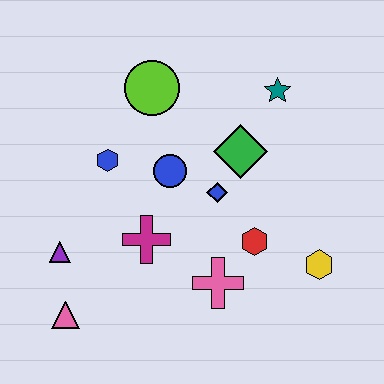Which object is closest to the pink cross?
The red hexagon is closest to the pink cross.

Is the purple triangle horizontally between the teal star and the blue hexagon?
No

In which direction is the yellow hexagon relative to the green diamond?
The yellow hexagon is below the green diamond.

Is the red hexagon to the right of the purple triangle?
Yes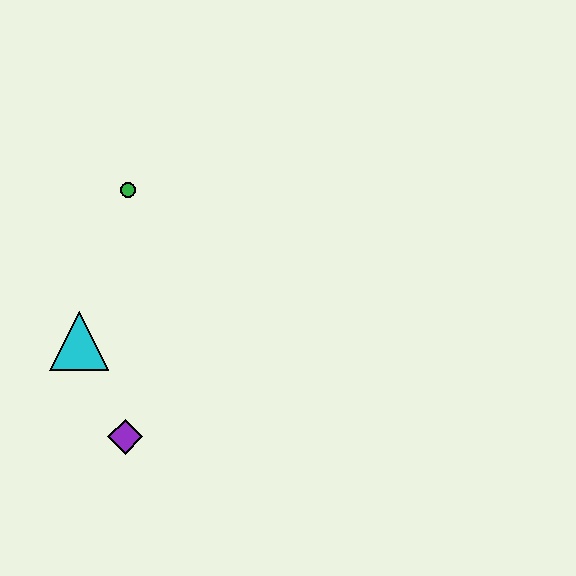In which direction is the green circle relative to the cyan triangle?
The green circle is above the cyan triangle.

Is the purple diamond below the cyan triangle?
Yes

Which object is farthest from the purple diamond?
The green circle is farthest from the purple diamond.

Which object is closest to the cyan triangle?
The purple diamond is closest to the cyan triangle.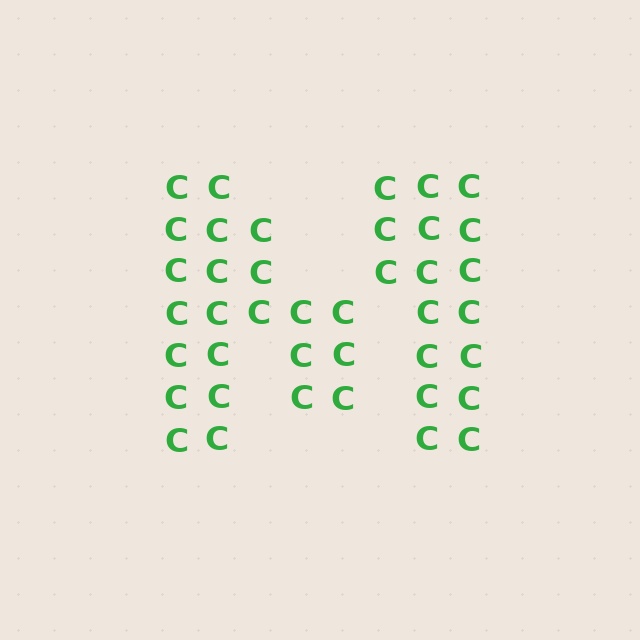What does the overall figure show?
The overall figure shows the letter M.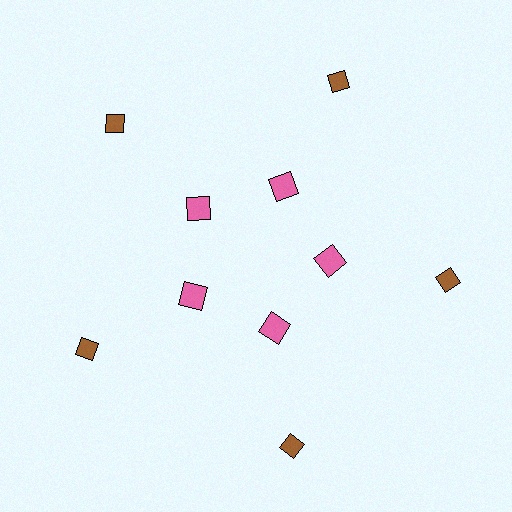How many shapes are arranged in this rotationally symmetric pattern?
There are 10 shapes, arranged in 5 groups of 2.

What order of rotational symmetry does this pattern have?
This pattern has 5-fold rotational symmetry.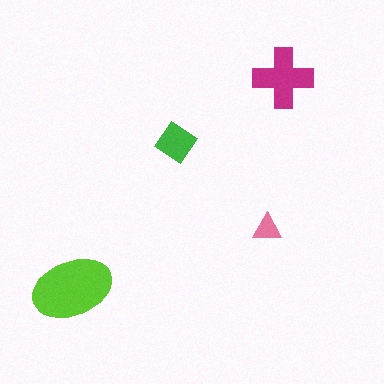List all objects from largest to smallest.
The lime ellipse, the magenta cross, the green diamond, the pink triangle.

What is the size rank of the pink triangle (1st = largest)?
4th.